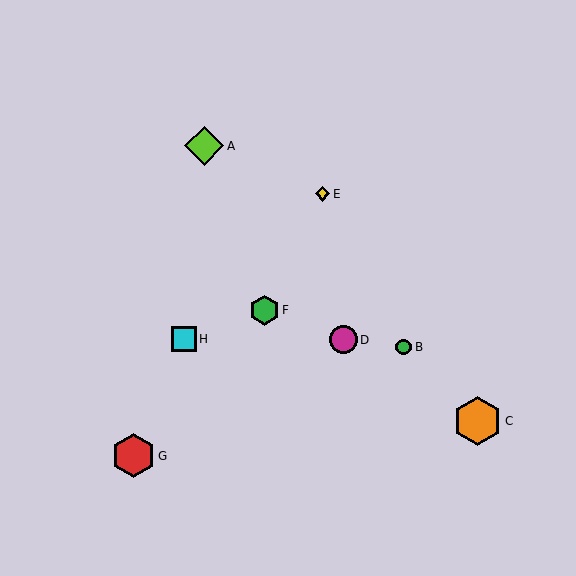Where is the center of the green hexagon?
The center of the green hexagon is at (264, 310).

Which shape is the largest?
The orange hexagon (labeled C) is the largest.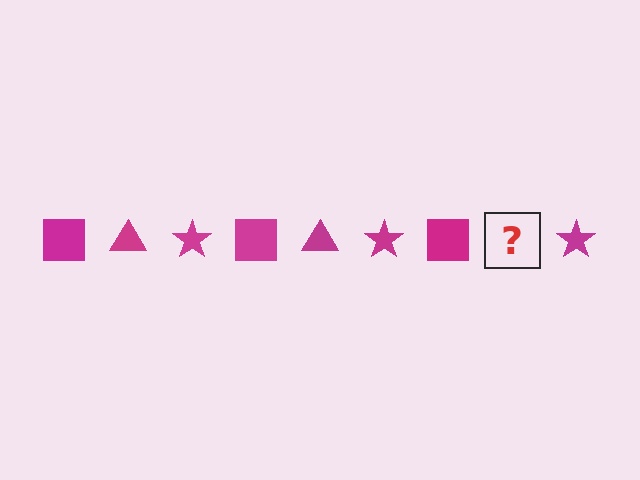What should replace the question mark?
The question mark should be replaced with a magenta triangle.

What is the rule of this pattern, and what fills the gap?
The rule is that the pattern cycles through square, triangle, star shapes in magenta. The gap should be filled with a magenta triangle.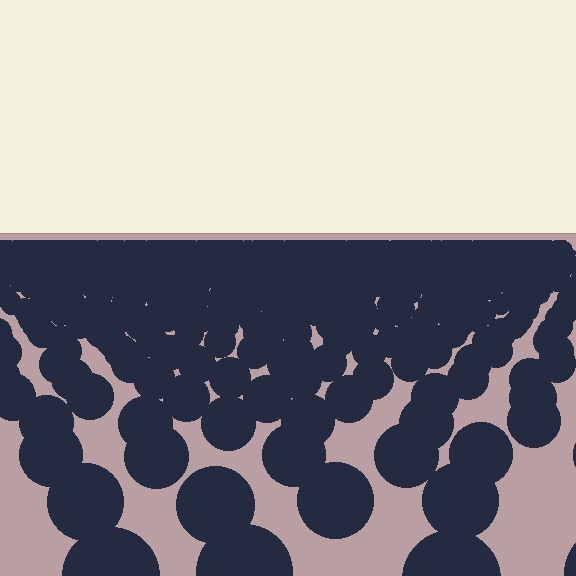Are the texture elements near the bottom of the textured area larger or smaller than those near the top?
Larger. Near the bottom, elements are closer to the viewer and appear at a bigger on-screen size.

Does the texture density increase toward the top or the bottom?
Density increases toward the top.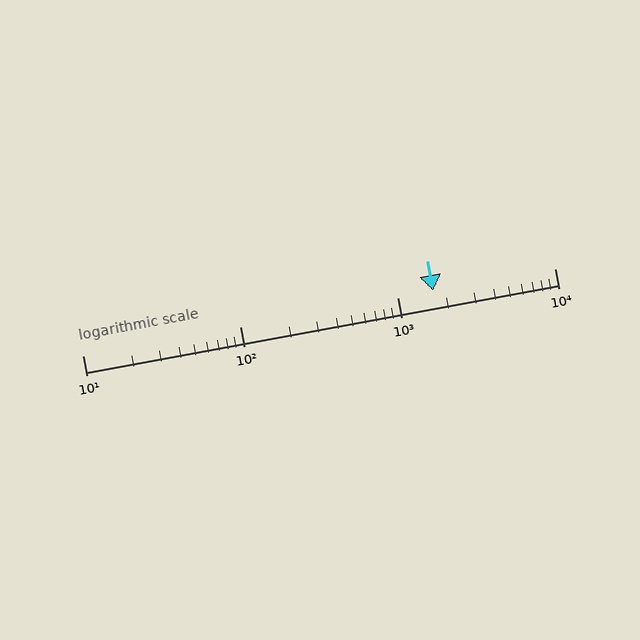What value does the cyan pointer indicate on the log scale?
The pointer indicates approximately 1700.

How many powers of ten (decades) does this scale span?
The scale spans 3 decades, from 10 to 10000.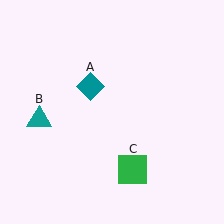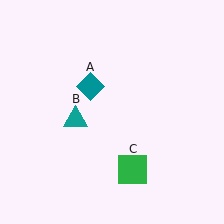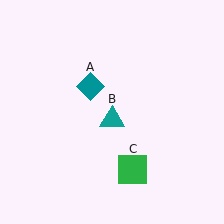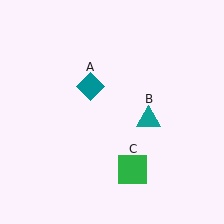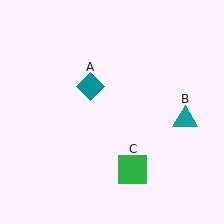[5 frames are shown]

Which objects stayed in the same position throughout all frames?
Teal diamond (object A) and green square (object C) remained stationary.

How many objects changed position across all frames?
1 object changed position: teal triangle (object B).